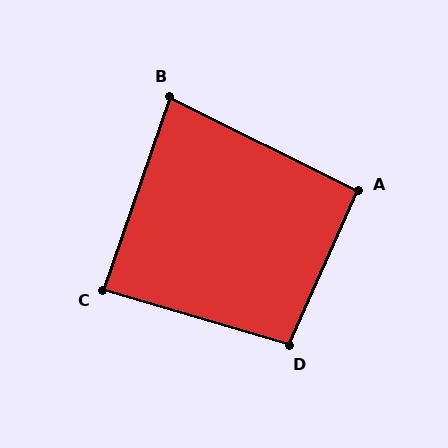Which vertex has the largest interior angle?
D, at approximately 97 degrees.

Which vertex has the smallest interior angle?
B, at approximately 83 degrees.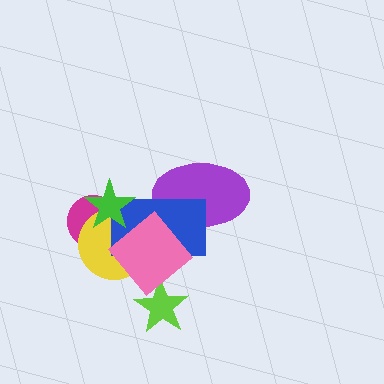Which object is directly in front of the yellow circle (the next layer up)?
The blue rectangle is directly in front of the yellow circle.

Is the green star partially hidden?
No, no other shape covers it.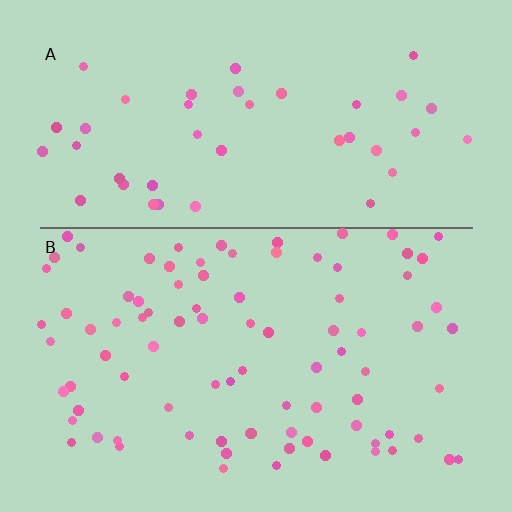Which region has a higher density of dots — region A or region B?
B (the bottom).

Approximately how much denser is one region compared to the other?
Approximately 2.0× — region B over region A.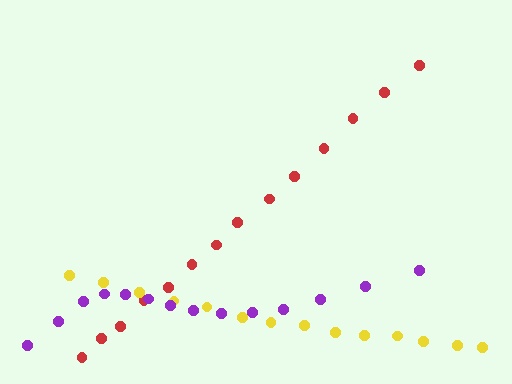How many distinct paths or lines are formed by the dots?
There are 3 distinct paths.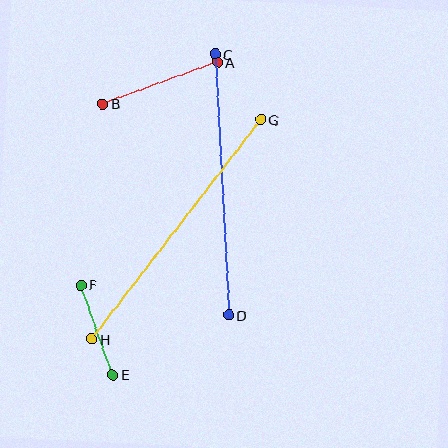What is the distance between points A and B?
The distance is approximately 122 pixels.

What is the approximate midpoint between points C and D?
The midpoint is at approximately (222, 185) pixels.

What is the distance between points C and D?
The distance is approximately 261 pixels.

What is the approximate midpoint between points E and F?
The midpoint is at approximately (97, 330) pixels.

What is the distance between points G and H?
The distance is approximately 277 pixels.